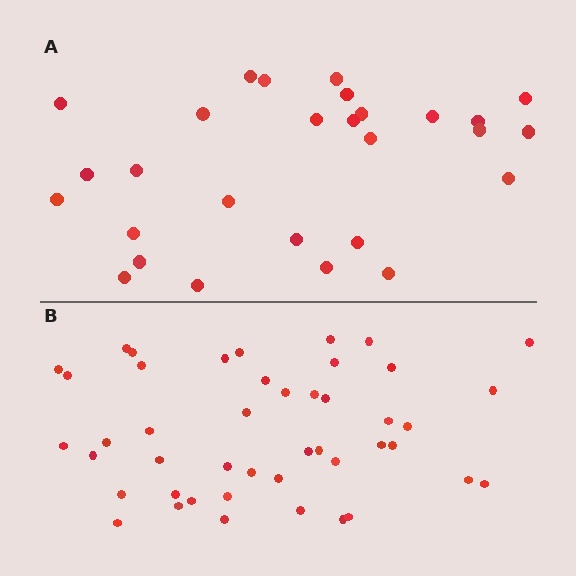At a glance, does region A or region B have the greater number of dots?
Region B (the bottom region) has more dots.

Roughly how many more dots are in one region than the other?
Region B has approximately 15 more dots than region A.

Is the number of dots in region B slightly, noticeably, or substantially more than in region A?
Region B has substantially more. The ratio is roughly 1.6 to 1.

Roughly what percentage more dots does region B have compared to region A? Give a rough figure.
About 60% more.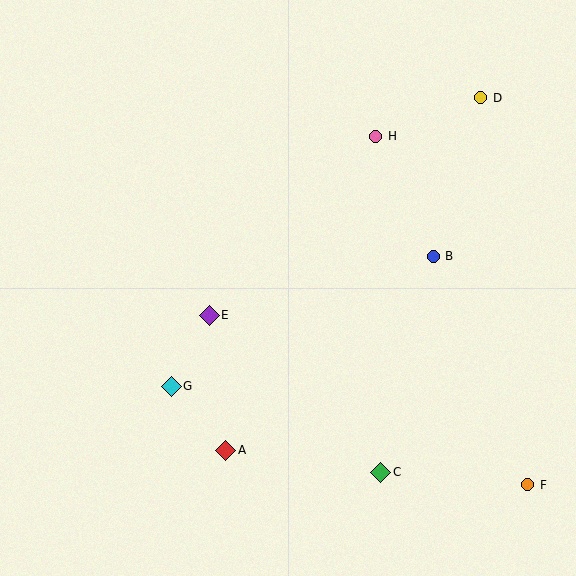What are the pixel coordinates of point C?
Point C is at (381, 472).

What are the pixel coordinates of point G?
Point G is at (171, 386).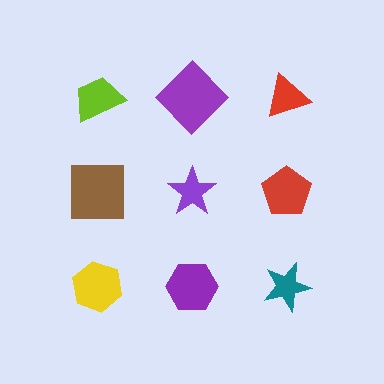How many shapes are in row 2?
3 shapes.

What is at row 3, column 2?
A purple hexagon.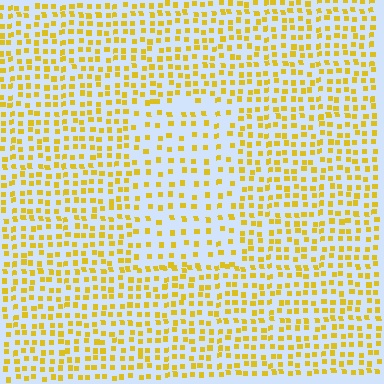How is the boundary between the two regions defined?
The boundary is defined by a change in element density (approximately 1.8x ratio). All elements are the same color, size, and shape.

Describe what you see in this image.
The image contains small yellow elements arranged at two different densities. A rectangle-shaped region is visible where the elements are less densely packed than the surrounding area.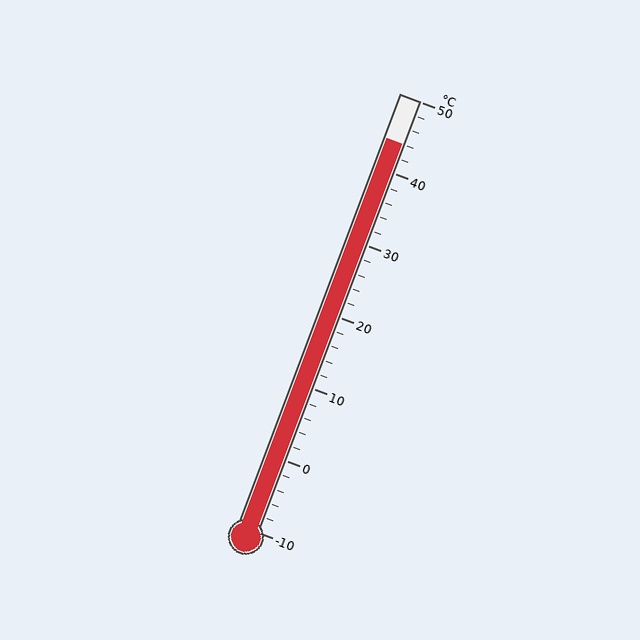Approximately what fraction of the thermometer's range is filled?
The thermometer is filled to approximately 90% of its range.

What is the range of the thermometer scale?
The thermometer scale ranges from -10°C to 50°C.